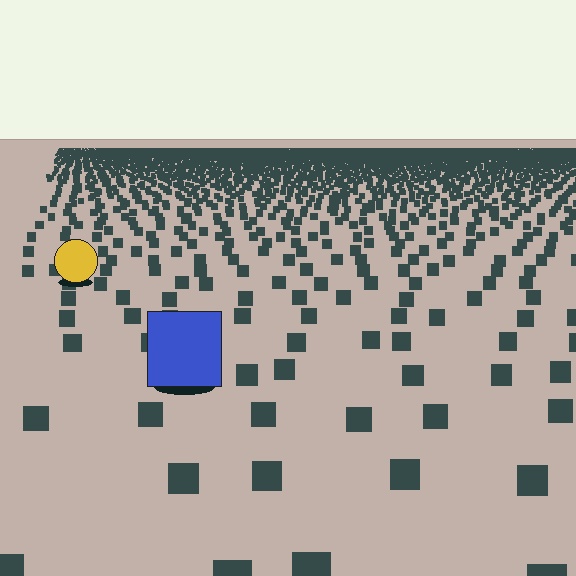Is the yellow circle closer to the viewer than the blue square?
No. The blue square is closer — you can tell from the texture gradient: the ground texture is coarser near it.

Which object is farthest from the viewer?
The yellow circle is farthest from the viewer. It appears smaller and the ground texture around it is denser.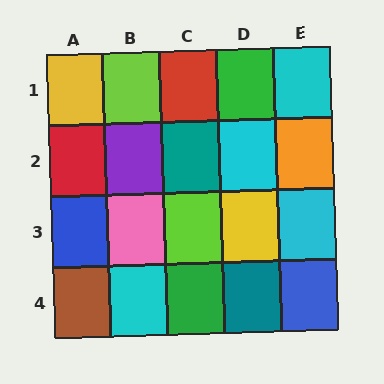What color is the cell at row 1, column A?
Yellow.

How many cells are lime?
2 cells are lime.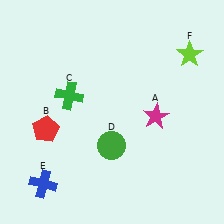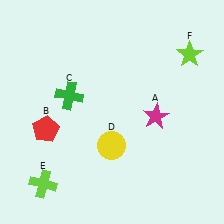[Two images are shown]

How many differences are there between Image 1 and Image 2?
There are 2 differences between the two images.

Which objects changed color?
D changed from green to yellow. E changed from blue to lime.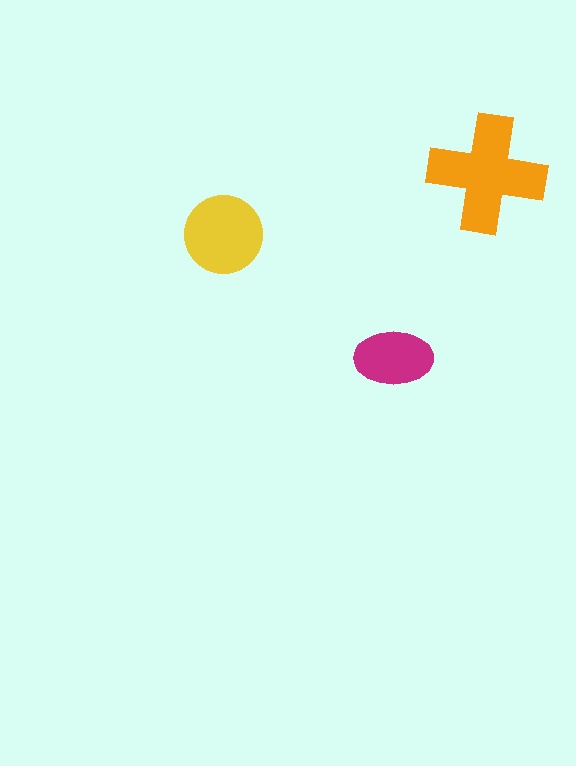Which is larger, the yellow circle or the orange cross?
The orange cross.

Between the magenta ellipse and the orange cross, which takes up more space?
The orange cross.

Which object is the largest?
The orange cross.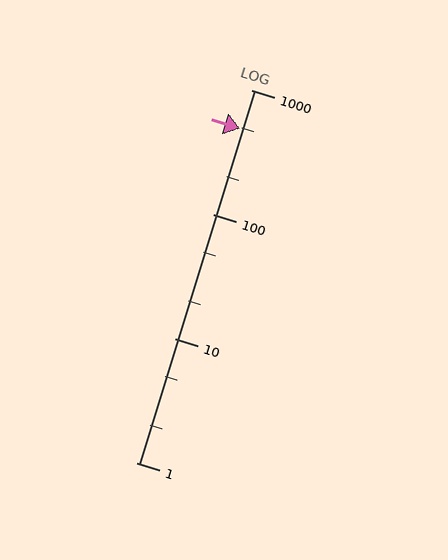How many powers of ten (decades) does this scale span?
The scale spans 3 decades, from 1 to 1000.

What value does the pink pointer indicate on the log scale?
The pointer indicates approximately 490.